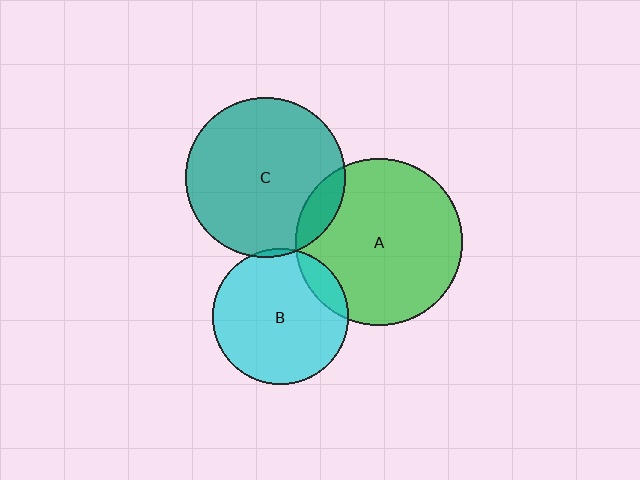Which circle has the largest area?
Circle A (green).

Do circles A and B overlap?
Yes.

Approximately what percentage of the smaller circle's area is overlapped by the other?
Approximately 10%.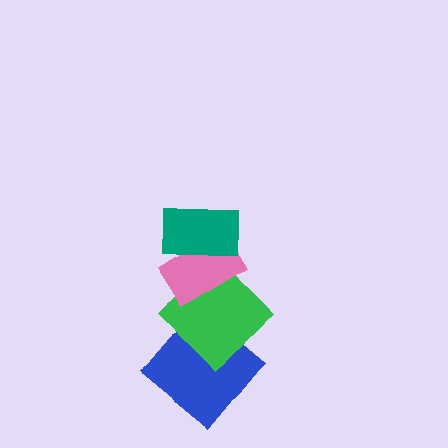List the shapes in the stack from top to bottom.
From top to bottom: the teal rectangle, the pink rectangle, the green diamond, the blue diamond.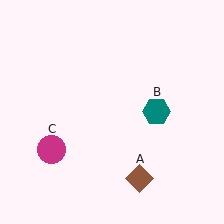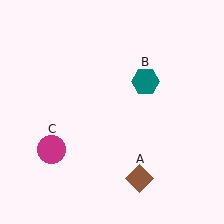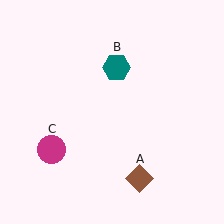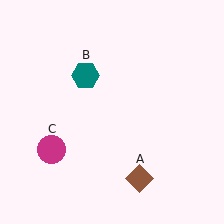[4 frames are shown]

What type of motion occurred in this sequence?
The teal hexagon (object B) rotated counterclockwise around the center of the scene.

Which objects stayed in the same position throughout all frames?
Brown diamond (object A) and magenta circle (object C) remained stationary.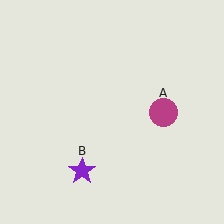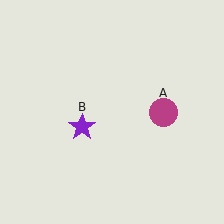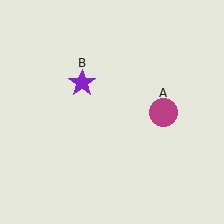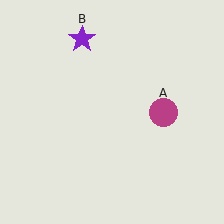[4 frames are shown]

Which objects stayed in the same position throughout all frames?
Magenta circle (object A) remained stationary.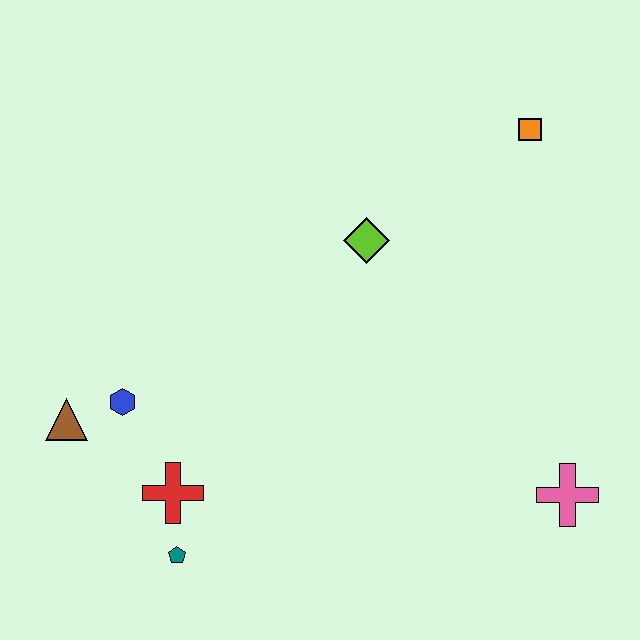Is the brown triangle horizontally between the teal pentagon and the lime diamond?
No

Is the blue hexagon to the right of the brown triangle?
Yes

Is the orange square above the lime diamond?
Yes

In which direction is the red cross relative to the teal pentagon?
The red cross is above the teal pentagon.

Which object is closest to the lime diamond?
The orange square is closest to the lime diamond.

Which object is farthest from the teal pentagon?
The orange square is farthest from the teal pentagon.